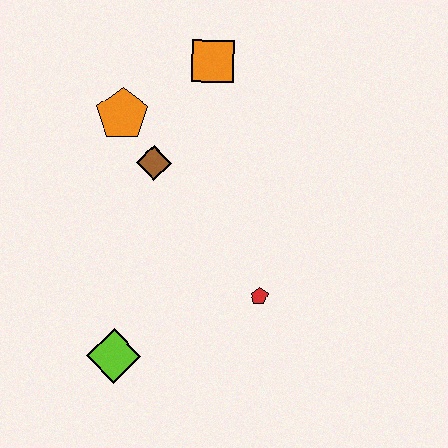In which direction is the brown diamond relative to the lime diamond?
The brown diamond is above the lime diamond.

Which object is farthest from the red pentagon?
The orange square is farthest from the red pentagon.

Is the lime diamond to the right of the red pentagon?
No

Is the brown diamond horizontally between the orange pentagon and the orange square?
Yes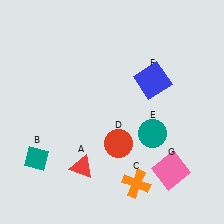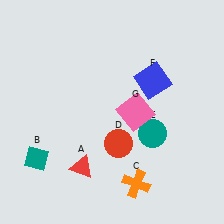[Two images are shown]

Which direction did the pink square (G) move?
The pink square (G) moved up.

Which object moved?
The pink square (G) moved up.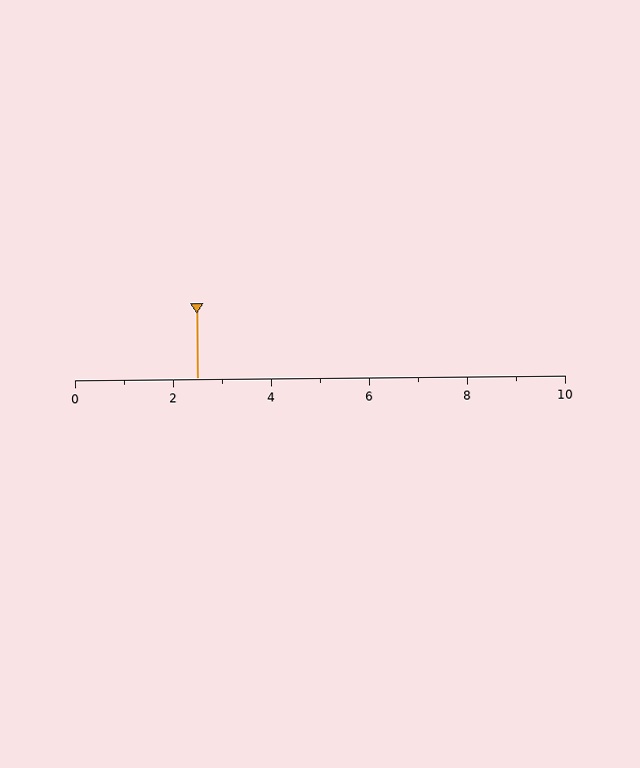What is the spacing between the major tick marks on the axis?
The major ticks are spaced 2 apart.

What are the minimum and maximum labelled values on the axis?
The axis runs from 0 to 10.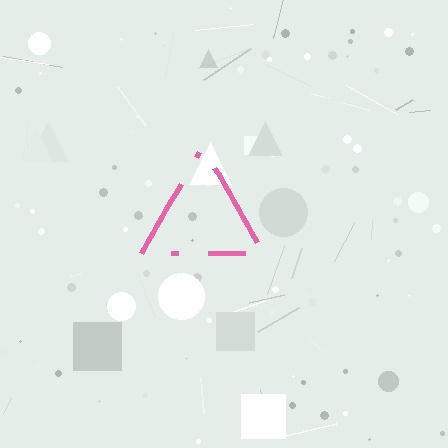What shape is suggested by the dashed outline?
The dashed outline suggests a triangle.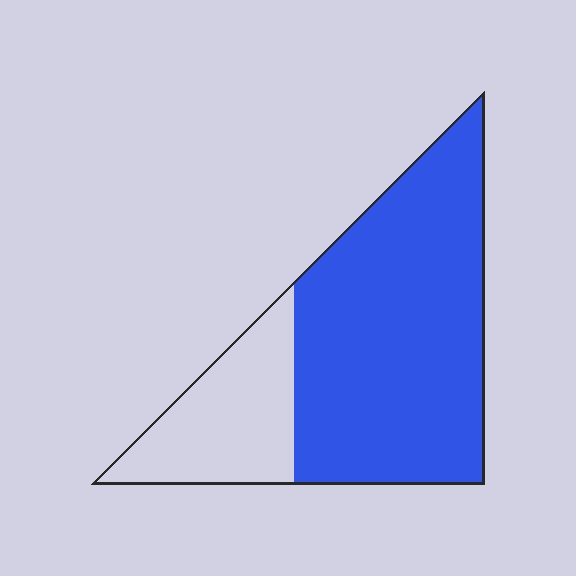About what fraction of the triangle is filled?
About three quarters (3/4).